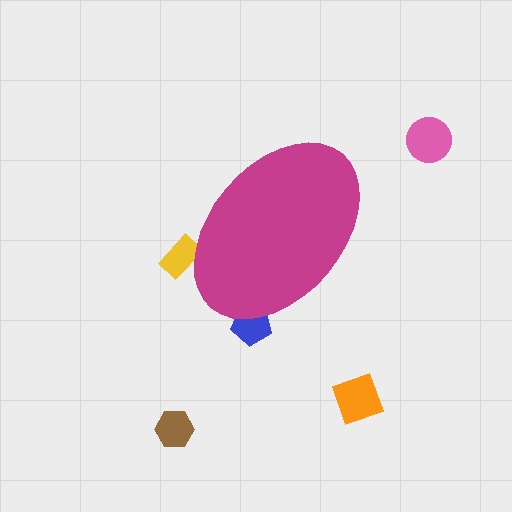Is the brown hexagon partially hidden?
No, the brown hexagon is fully visible.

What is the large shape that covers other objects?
A magenta ellipse.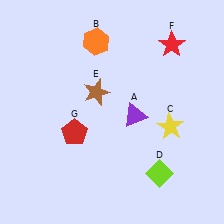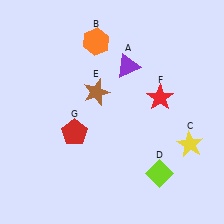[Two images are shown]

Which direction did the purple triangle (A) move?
The purple triangle (A) moved up.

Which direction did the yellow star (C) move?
The yellow star (C) moved right.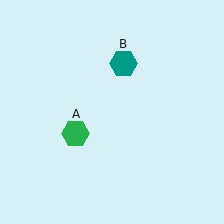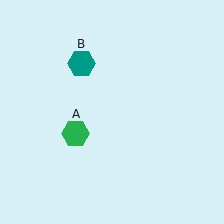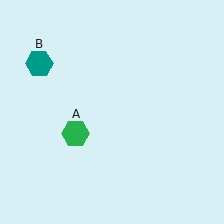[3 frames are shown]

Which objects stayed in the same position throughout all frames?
Green hexagon (object A) remained stationary.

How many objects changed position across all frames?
1 object changed position: teal hexagon (object B).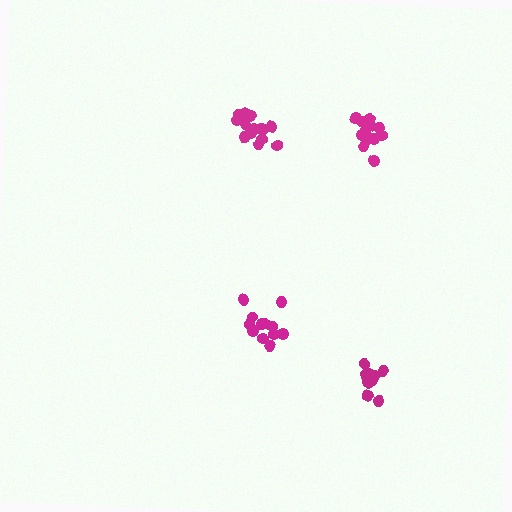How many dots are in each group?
Group 1: 12 dots, Group 2: 13 dots, Group 3: 15 dots, Group 4: 10 dots (50 total).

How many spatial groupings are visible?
There are 4 spatial groupings.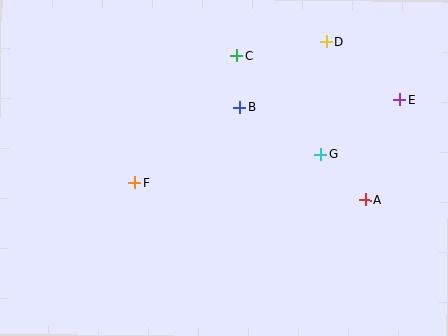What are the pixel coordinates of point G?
Point G is at (321, 154).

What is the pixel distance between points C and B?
The distance between C and B is 52 pixels.